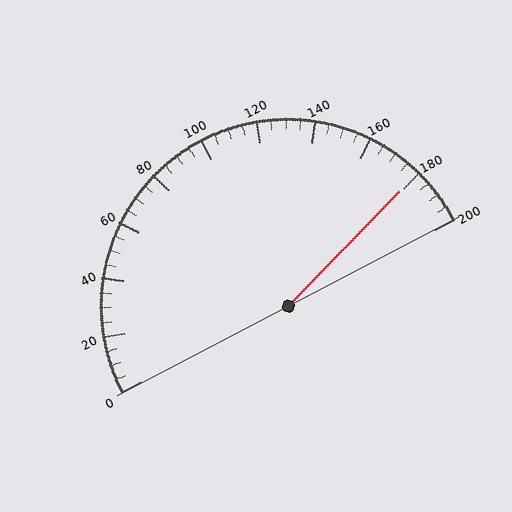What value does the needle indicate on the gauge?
The needle indicates approximately 180.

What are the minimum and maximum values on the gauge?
The gauge ranges from 0 to 200.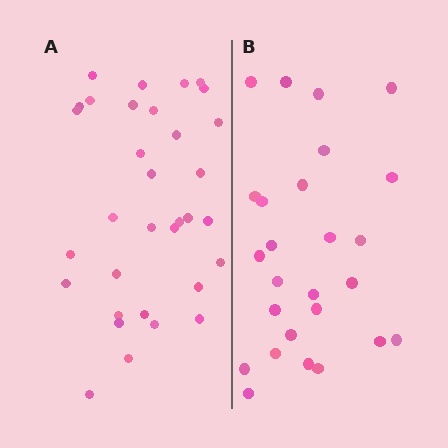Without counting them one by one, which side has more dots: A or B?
Region A (the left region) has more dots.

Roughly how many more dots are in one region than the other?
Region A has roughly 8 or so more dots than region B.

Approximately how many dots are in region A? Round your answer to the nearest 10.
About 30 dots. (The exact count is 33, which rounds to 30.)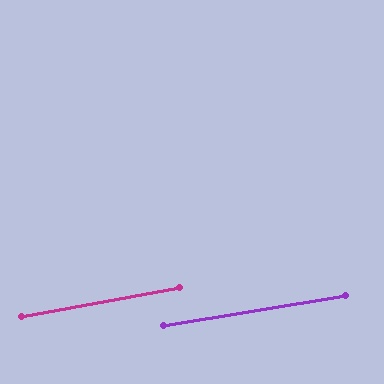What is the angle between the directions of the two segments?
Approximately 1 degree.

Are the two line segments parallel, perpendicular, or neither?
Parallel — their directions differ by only 1.1°.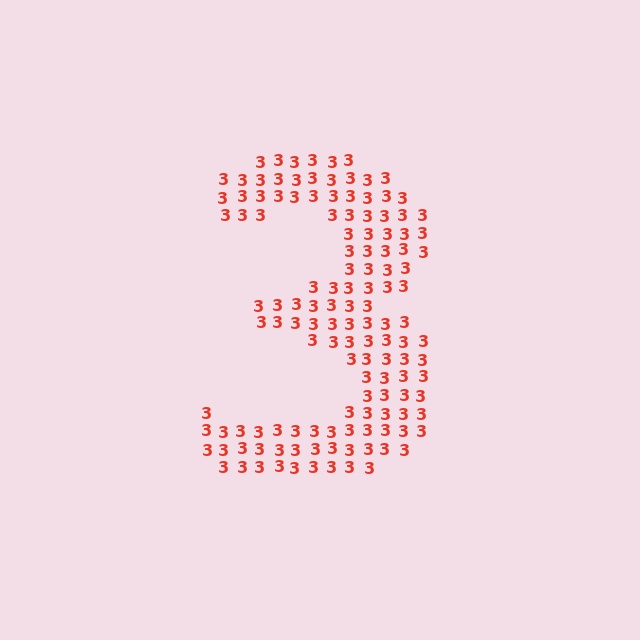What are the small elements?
The small elements are digit 3's.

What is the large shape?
The large shape is the digit 3.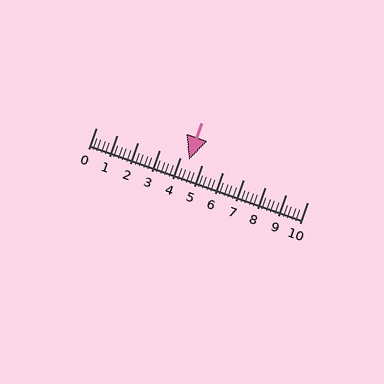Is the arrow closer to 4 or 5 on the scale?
The arrow is closer to 4.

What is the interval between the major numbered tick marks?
The major tick marks are spaced 1 units apart.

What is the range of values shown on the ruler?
The ruler shows values from 0 to 10.